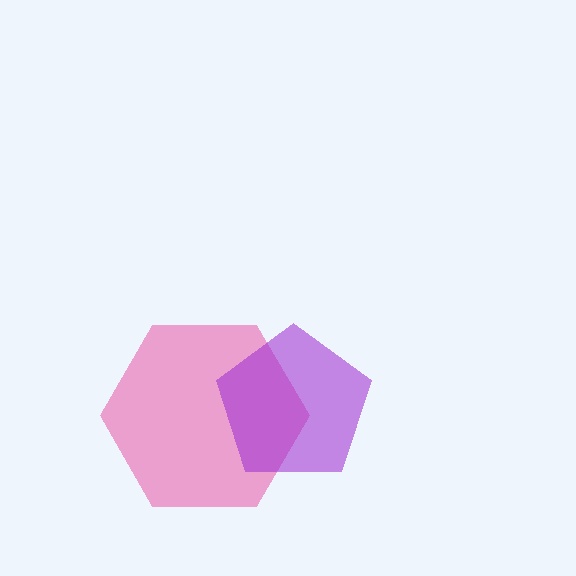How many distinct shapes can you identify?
There are 2 distinct shapes: a pink hexagon, a purple pentagon.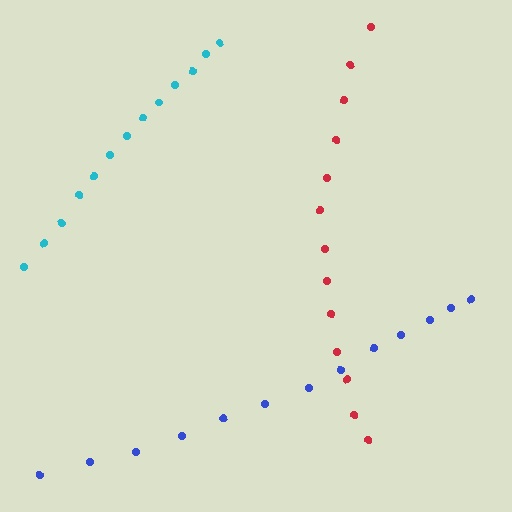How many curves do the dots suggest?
There are 3 distinct paths.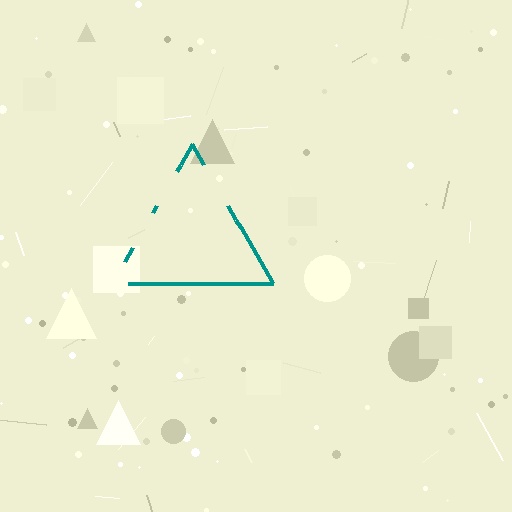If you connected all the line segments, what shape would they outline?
They would outline a triangle.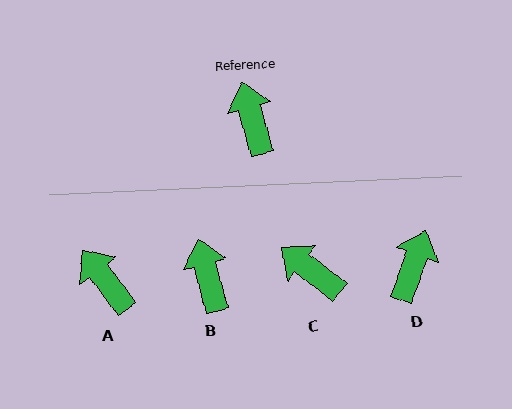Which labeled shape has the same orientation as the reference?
B.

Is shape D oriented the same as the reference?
No, it is off by about 35 degrees.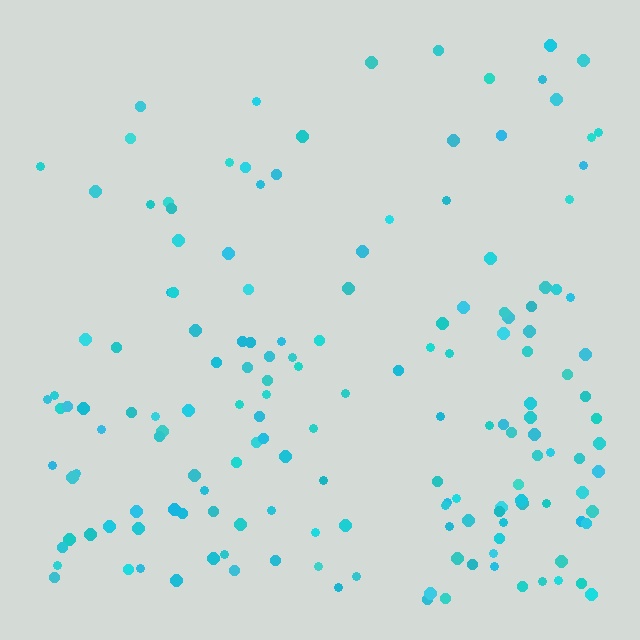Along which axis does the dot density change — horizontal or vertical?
Vertical.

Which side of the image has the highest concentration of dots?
The bottom.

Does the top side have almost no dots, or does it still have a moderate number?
Still a moderate number, just noticeably fewer than the bottom.